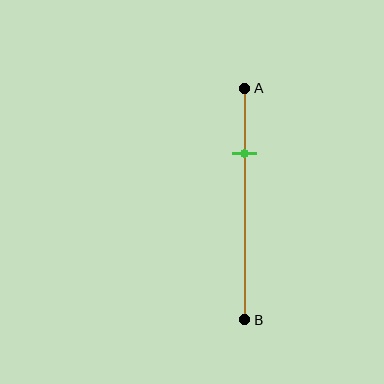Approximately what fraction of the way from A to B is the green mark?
The green mark is approximately 30% of the way from A to B.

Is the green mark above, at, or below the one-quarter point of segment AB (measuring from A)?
The green mark is below the one-quarter point of segment AB.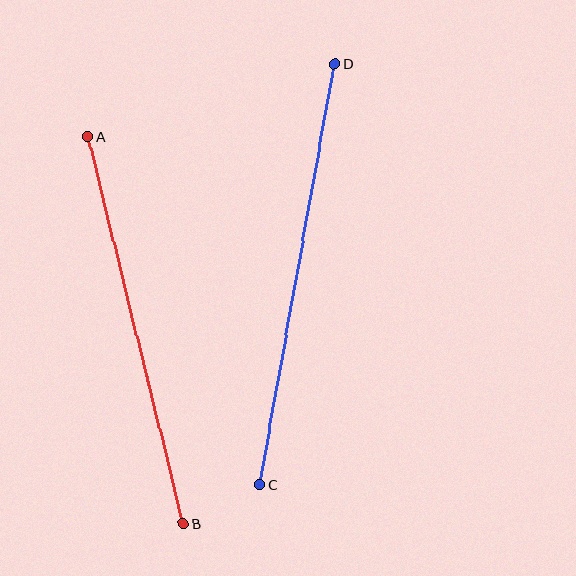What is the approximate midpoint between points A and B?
The midpoint is at approximately (136, 330) pixels.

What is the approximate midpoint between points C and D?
The midpoint is at approximately (297, 275) pixels.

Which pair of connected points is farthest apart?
Points C and D are farthest apart.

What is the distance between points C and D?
The distance is approximately 427 pixels.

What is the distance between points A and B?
The distance is approximately 399 pixels.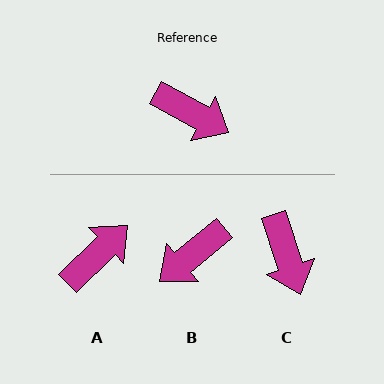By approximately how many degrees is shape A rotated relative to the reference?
Approximately 73 degrees counter-clockwise.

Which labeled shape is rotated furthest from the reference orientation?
B, about 112 degrees away.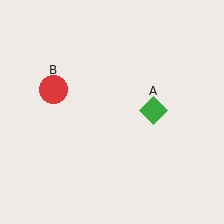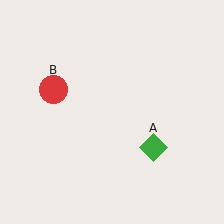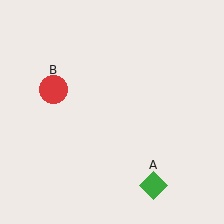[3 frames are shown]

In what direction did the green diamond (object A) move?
The green diamond (object A) moved down.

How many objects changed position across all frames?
1 object changed position: green diamond (object A).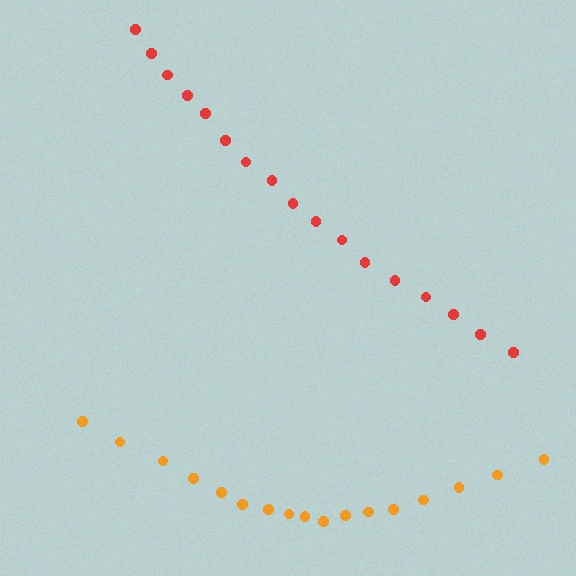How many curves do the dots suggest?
There are 2 distinct paths.